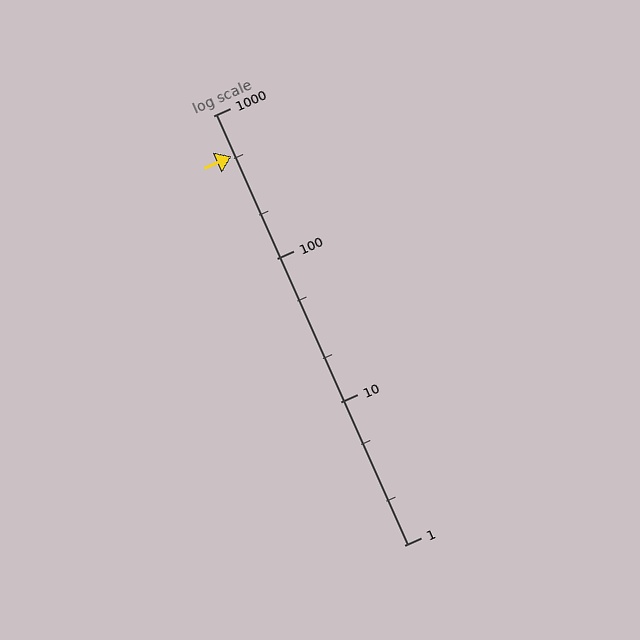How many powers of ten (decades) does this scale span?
The scale spans 3 decades, from 1 to 1000.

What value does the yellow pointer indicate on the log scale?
The pointer indicates approximately 520.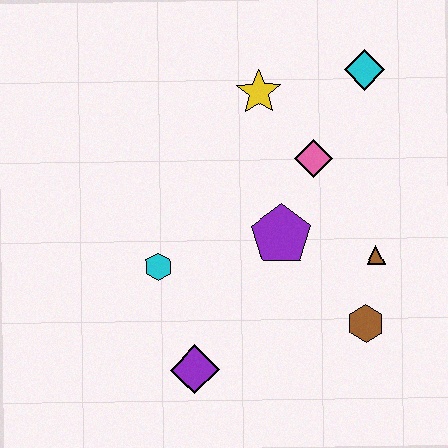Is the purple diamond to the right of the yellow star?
No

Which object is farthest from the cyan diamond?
The purple diamond is farthest from the cyan diamond.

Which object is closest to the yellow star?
The pink diamond is closest to the yellow star.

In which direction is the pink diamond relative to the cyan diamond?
The pink diamond is below the cyan diamond.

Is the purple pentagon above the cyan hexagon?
Yes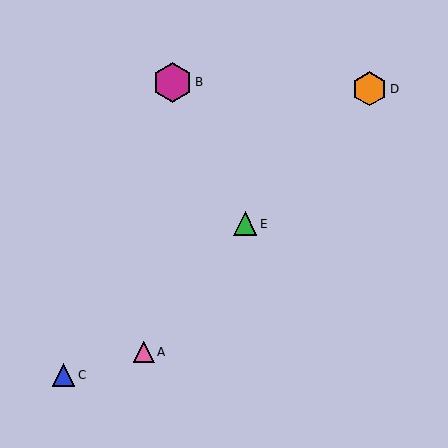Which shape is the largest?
The magenta hexagon (labeled B) is the largest.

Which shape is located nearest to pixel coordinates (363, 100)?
The orange hexagon (labeled D) at (370, 89) is nearest to that location.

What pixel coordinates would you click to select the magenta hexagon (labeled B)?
Click at (173, 82) to select the magenta hexagon B.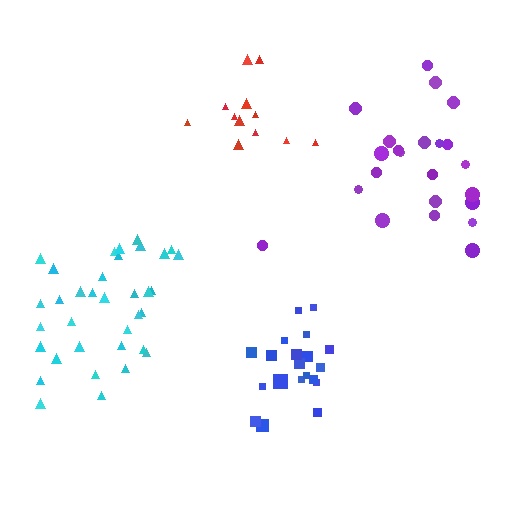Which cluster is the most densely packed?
Blue.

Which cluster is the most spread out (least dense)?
Purple.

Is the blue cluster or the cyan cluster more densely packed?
Blue.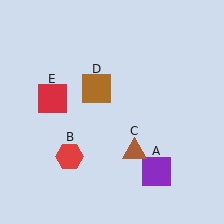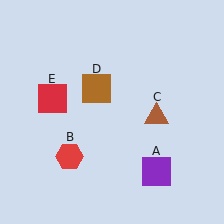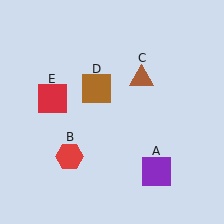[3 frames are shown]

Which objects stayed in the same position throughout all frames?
Purple square (object A) and red hexagon (object B) and brown square (object D) and red square (object E) remained stationary.